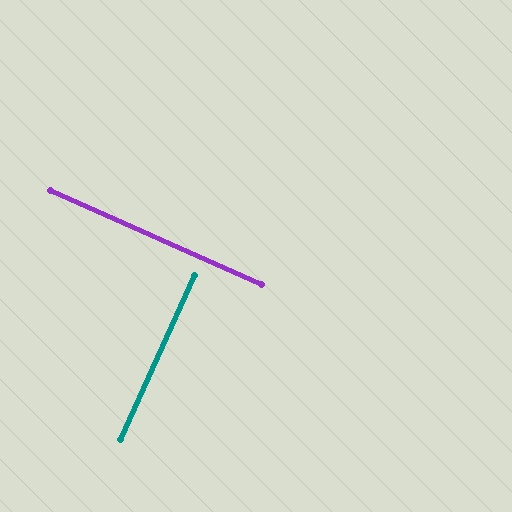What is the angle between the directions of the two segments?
Approximately 90 degrees.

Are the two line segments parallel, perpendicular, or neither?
Perpendicular — they meet at approximately 90°.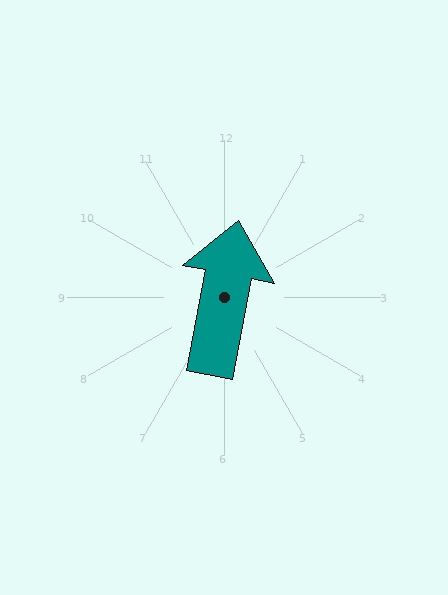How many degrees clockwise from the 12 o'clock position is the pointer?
Approximately 11 degrees.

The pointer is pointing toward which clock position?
Roughly 12 o'clock.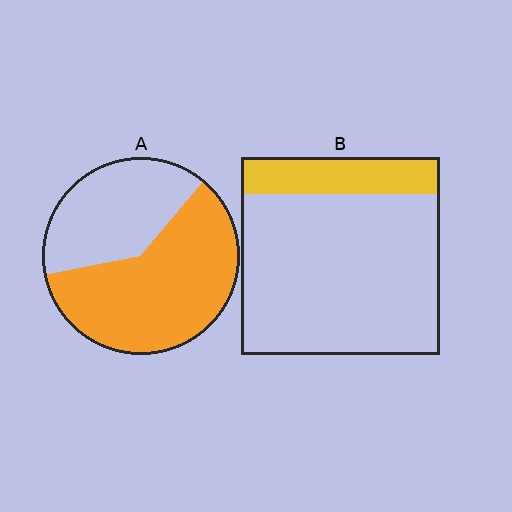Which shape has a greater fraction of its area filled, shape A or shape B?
Shape A.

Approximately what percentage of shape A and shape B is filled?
A is approximately 60% and B is approximately 20%.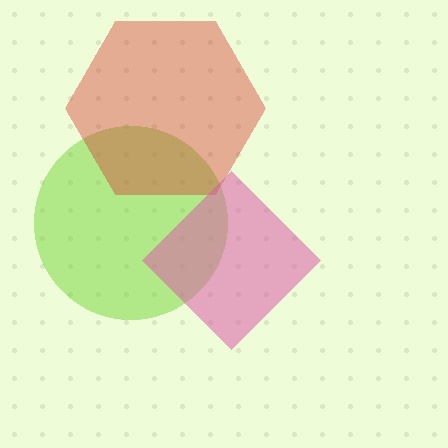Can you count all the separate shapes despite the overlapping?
Yes, there are 3 separate shapes.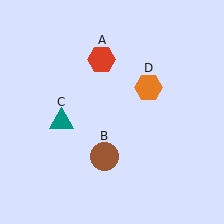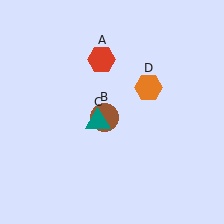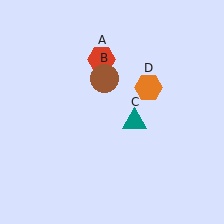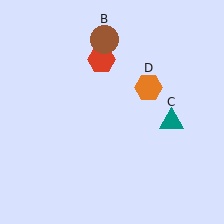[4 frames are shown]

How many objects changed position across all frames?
2 objects changed position: brown circle (object B), teal triangle (object C).